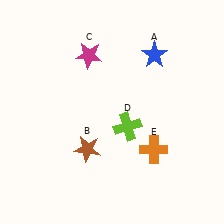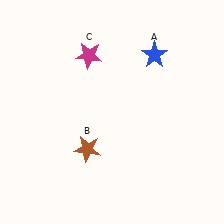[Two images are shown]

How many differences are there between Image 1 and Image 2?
There are 2 differences between the two images.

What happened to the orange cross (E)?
The orange cross (E) was removed in Image 2. It was in the bottom-right area of Image 1.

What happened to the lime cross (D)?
The lime cross (D) was removed in Image 2. It was in the bottom-right area of Image 1.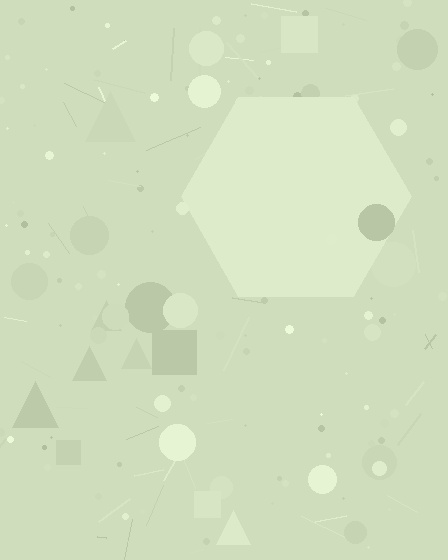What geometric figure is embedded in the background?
A hexagon is embedded in the background.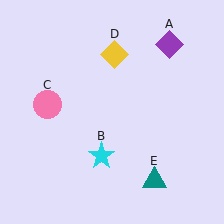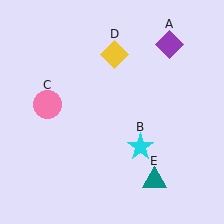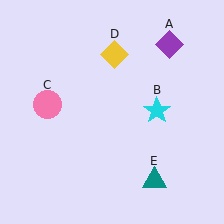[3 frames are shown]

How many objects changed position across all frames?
1 object changed position: cyan star (object B).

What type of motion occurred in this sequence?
The cyan star (object B) rotated counterclockwise around the center of the scene.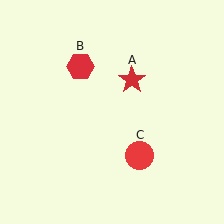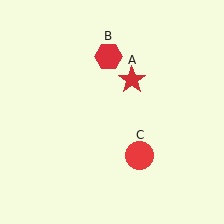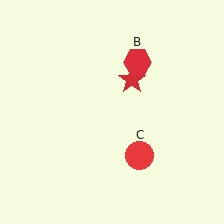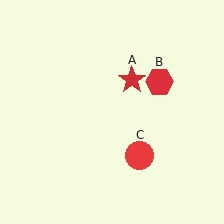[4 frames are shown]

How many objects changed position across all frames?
1 object changed position: red hexagon (object B).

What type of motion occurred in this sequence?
The red hexagon (object B) rotated clockwise around the center of the scene.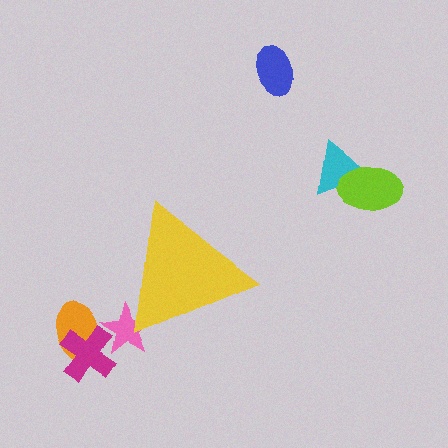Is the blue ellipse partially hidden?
No, the blue ellipse is fully visible.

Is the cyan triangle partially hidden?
No, the cyan triangle is fully visible.